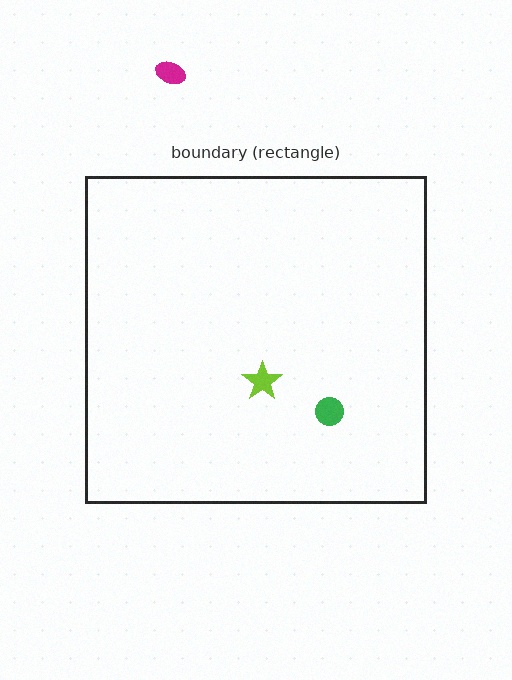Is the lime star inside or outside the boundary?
Inside.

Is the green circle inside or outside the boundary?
Inside.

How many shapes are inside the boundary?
2 inside, 1 outside.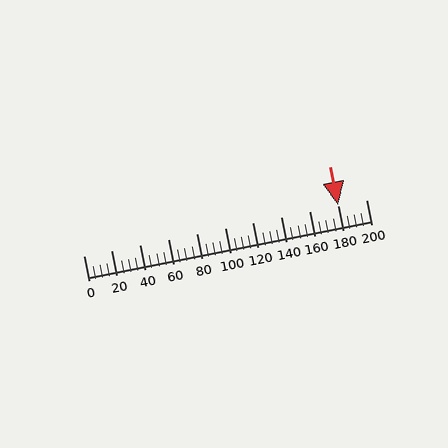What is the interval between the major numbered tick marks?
The major tick marks are spaced 20 units apart.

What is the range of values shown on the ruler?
The ruler shows values from 0 to 200.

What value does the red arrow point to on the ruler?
The red arrow points to approximately 180.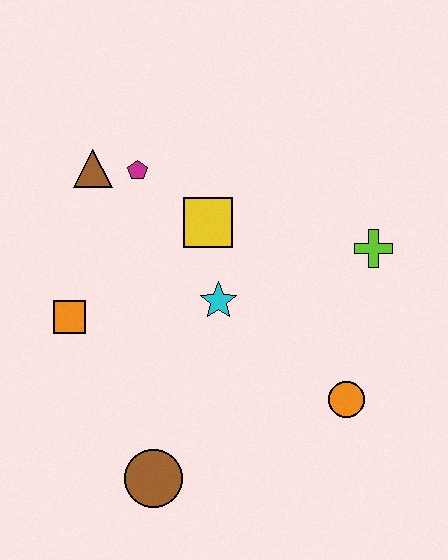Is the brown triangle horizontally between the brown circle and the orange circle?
No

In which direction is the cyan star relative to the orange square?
The cyan star is to the right of the orange square.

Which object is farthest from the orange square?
The lime cross is farthest from the orange square.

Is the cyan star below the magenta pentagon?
Yes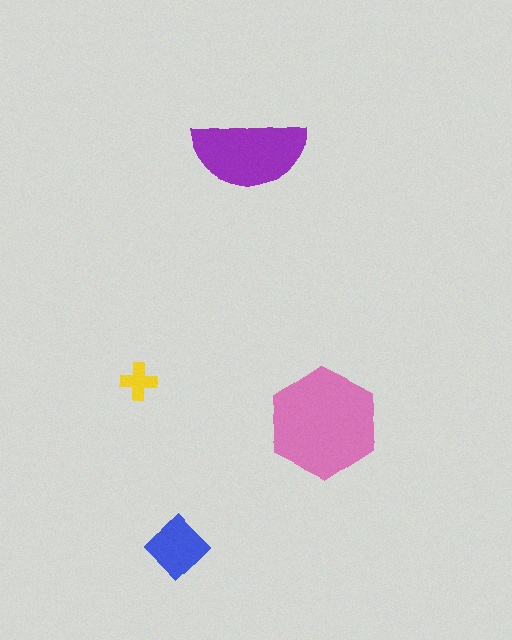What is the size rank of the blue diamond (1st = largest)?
3rd.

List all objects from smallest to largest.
The yellow cross, the blue diamond, the purple semicircle, the pink hexagon.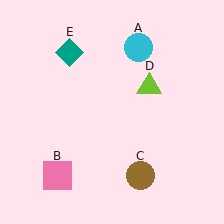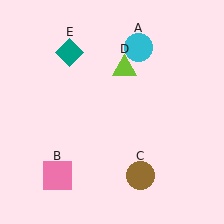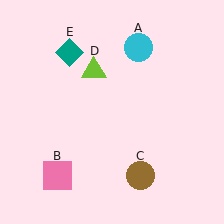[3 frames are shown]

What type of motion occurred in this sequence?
The lime triangle (object D) rotated counterclockwise around the center of the scene.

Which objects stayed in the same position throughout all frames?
Cyan circle (object A) and pink square (object B) and brown circle (object C) and teal diamond (object E) remained stationary.